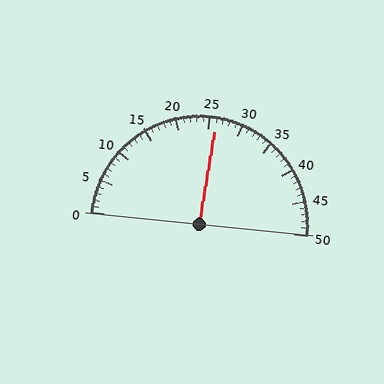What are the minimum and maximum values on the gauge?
The gauge ranges from 0 to 50.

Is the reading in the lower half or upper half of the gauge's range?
The reading is in the upper half of the range (0 to 50).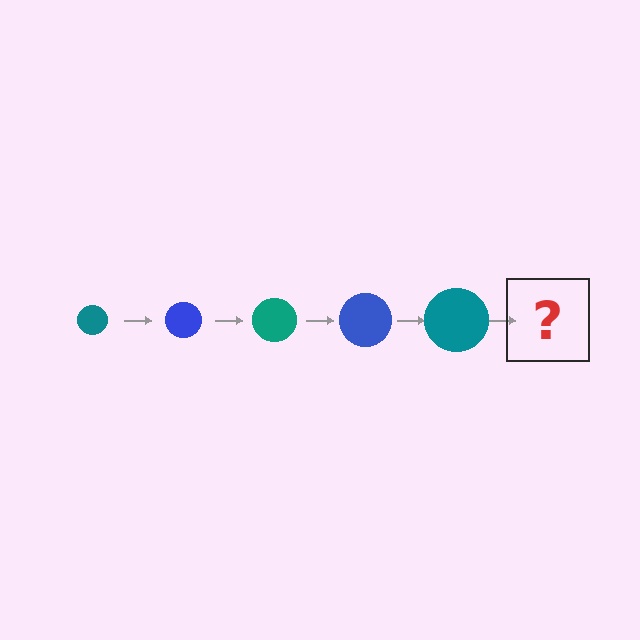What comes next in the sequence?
The next element should be a blue circle, larger than the previous one.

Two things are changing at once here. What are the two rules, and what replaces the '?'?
The two rules are that the circle grows larger each step and the color cycles through teal and blue. The '?' should be a blue circle, larger than the previous one.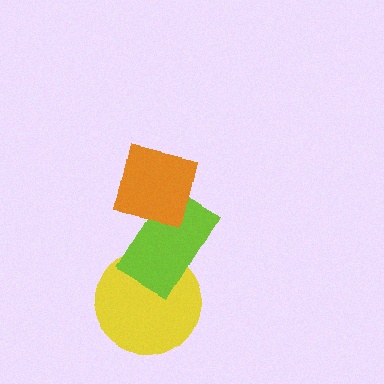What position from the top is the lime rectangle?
The lime rectangle is 2nd from the top.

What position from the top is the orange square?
The orange square is 1st from the top.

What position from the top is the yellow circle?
The yellow circle is 3rd from the top.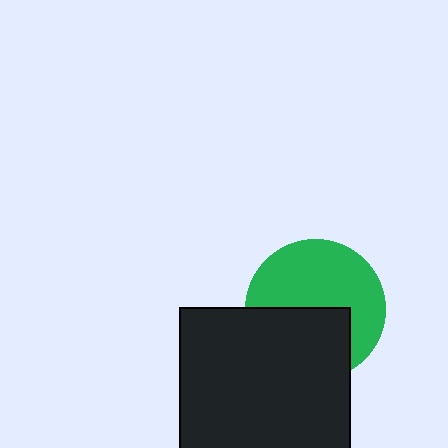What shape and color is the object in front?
The object in front is a black square.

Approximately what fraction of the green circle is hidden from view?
Roughly 42% of the green circle is hidden behind the black square.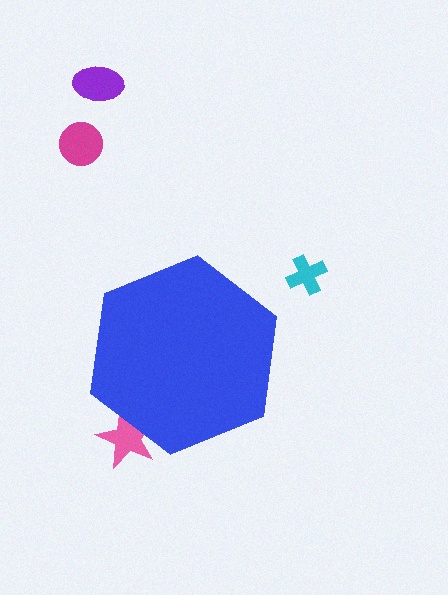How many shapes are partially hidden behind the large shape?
1 shape is partially hidden.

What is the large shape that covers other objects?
A blue hexagon.